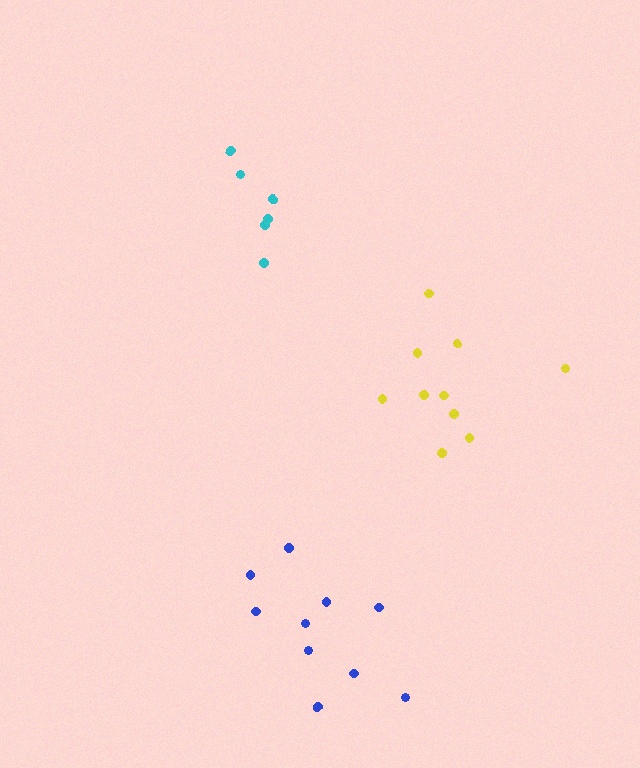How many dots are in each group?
Group 1: 10 dots, Group 2: 10 dots, Group 3: 6 dots (26 total).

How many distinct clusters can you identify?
There are 3 distinct clusters.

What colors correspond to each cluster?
The clusters are colored: yellow, blue, cyan.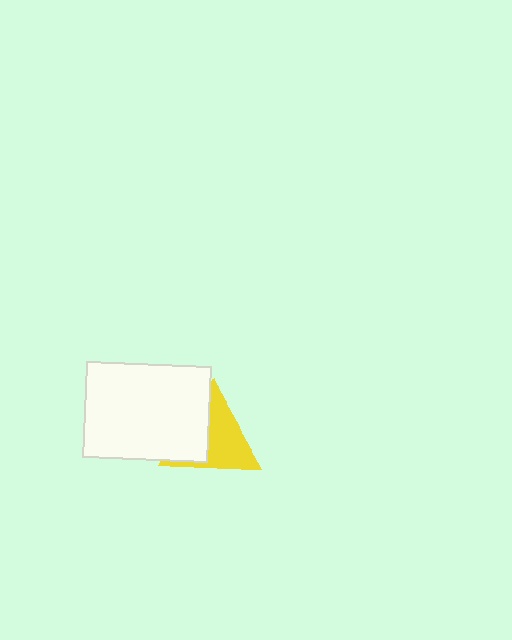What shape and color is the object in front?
The object in front is a white rectangle.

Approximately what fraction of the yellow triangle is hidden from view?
Roughly 41% of the yellow triangle is hidden behind the white rectangle.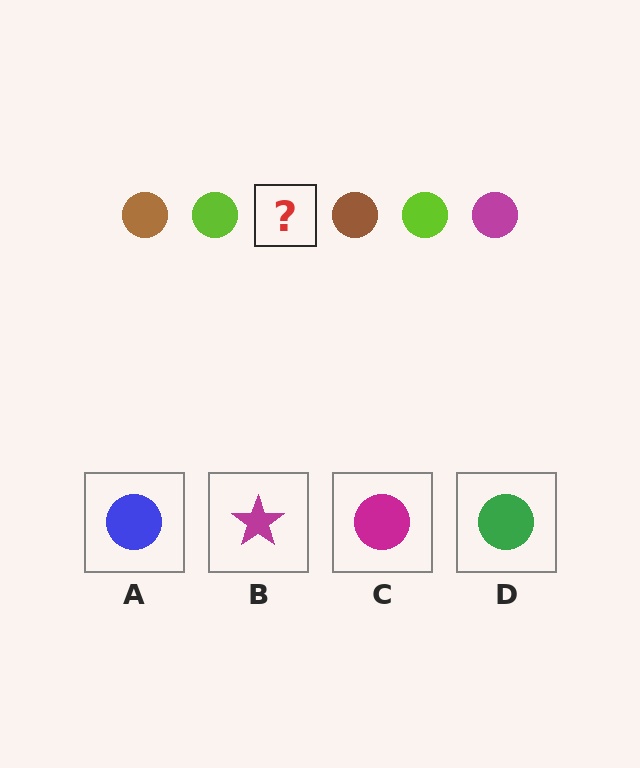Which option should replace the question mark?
Option C.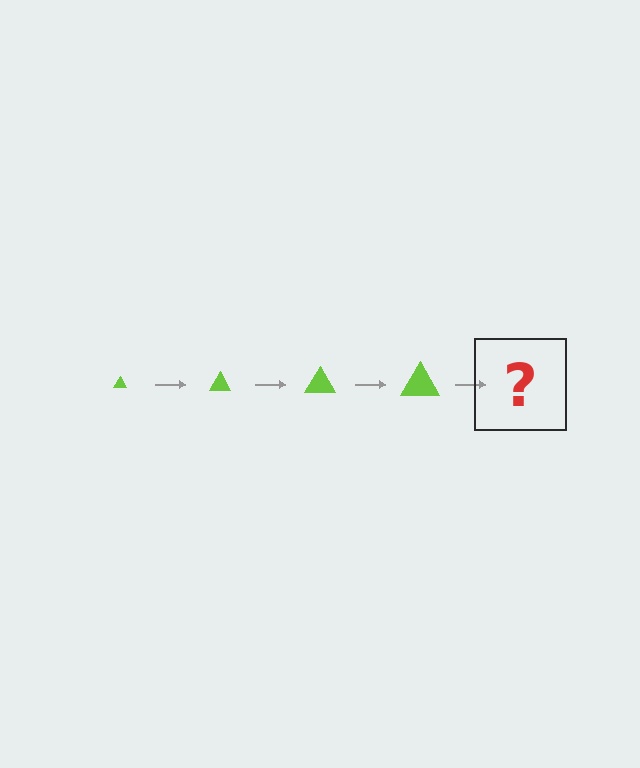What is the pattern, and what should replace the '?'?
The pattern is that the triangle gets progressively larger each step. The '?' should be a lime triangle, larger than the previous one.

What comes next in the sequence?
The next element should be a lime triangle, larger than the previous one.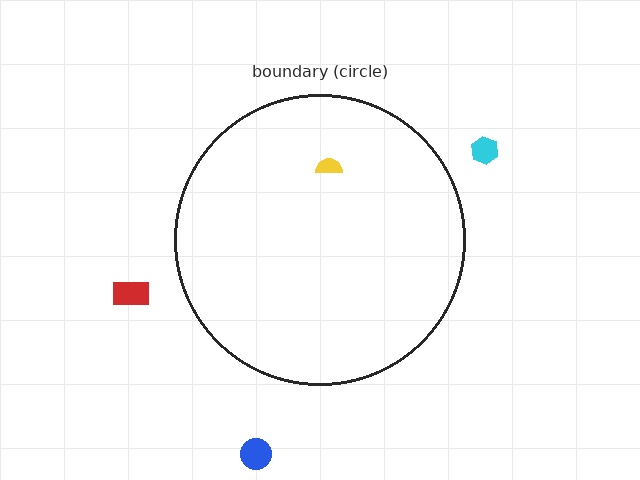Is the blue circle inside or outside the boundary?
Outside.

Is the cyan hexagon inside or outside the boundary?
Outside.